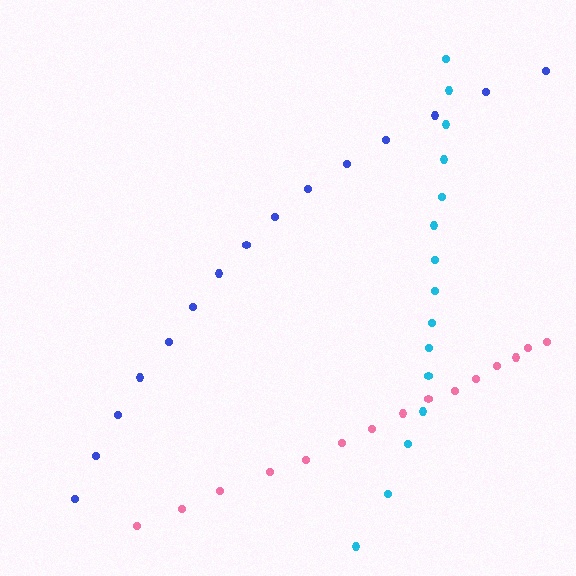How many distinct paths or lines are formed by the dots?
There are 3 distinct paths.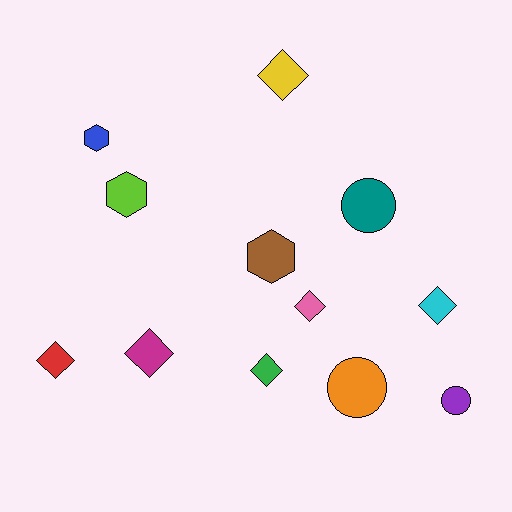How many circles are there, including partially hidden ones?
There are 3 circles.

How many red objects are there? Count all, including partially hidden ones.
There is 1 red object.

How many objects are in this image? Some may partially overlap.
There are 12 objects.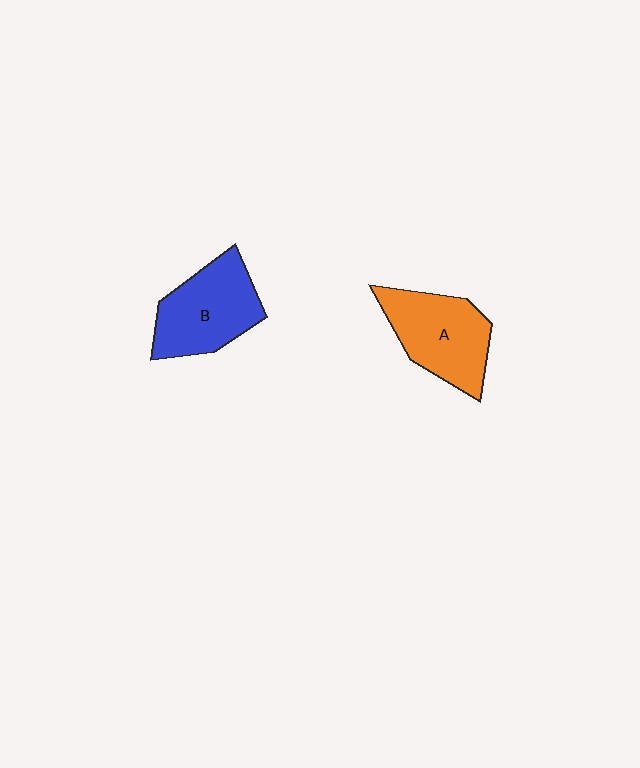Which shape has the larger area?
Shape A (orange).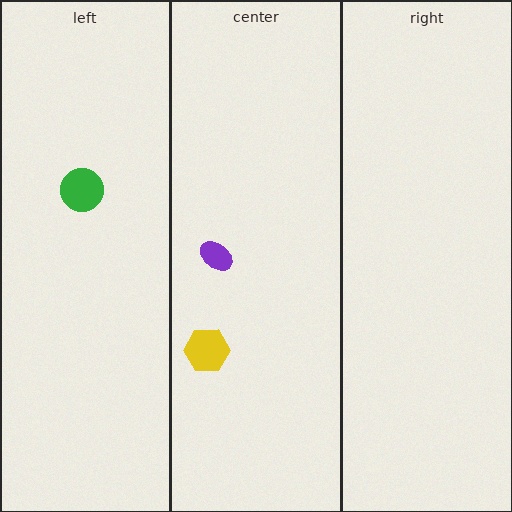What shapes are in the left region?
The green circle.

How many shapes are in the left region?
1.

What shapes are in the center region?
The purple ellipse, the yellow hexagon.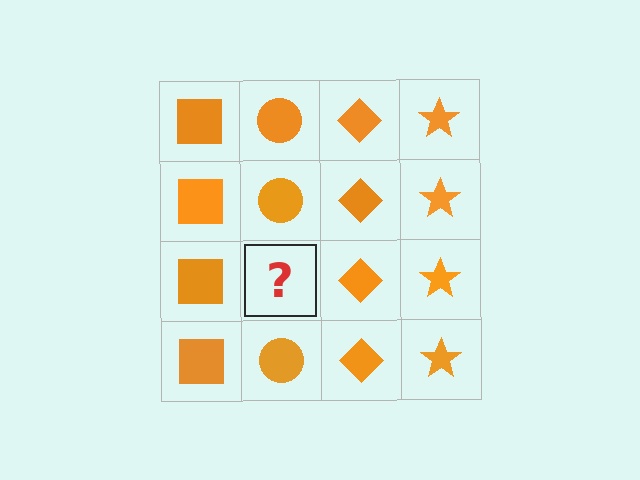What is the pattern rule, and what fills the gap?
The rule is that each column has a consistent shape. The gap should be filled with an orange circle.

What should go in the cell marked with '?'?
The missing cell should contain an orange circle.